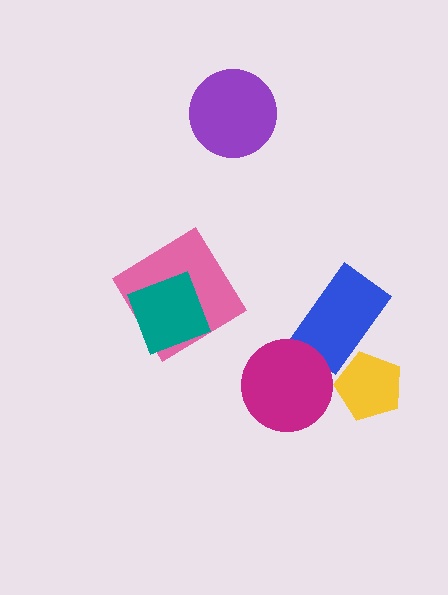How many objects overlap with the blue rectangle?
1 object overlaps with the blue rectangle.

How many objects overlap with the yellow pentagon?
1 object overlaps with the yellow pentagon.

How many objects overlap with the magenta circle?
0 objects overlap with the magenta circle.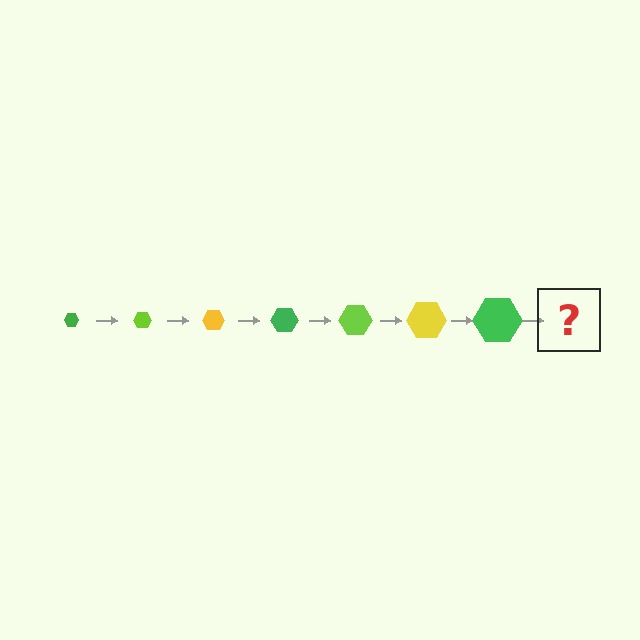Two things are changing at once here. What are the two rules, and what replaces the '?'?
The two rules are that the hexagon grows larger each step and the color cycles through green, lime, and yellow. The '?' should be a lime hexagon, larger than the previous one.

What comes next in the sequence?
The next element should be a lime hexagon, larger than the previous one.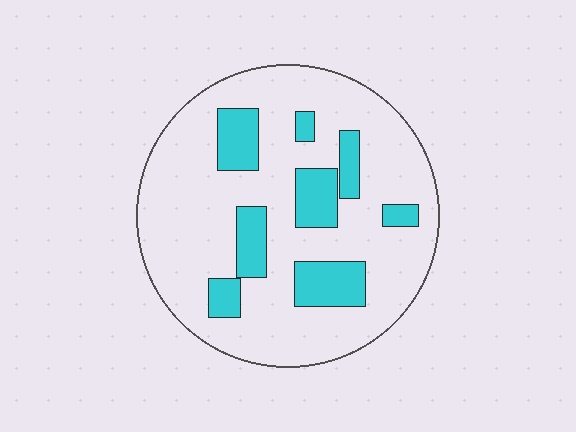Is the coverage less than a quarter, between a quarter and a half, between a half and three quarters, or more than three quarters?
Less than a quarter.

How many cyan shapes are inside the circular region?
8.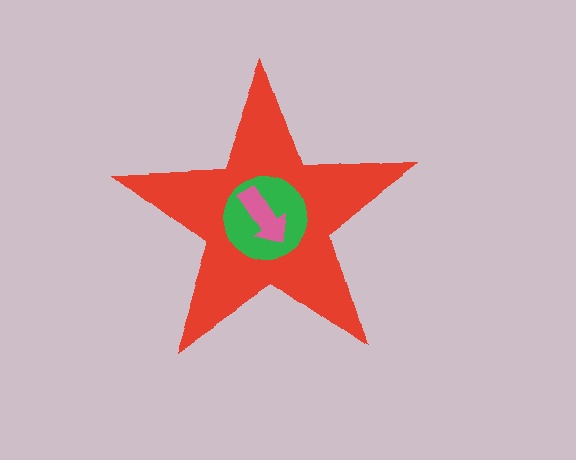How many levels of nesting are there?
3.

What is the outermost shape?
The red star.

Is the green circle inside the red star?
Yes.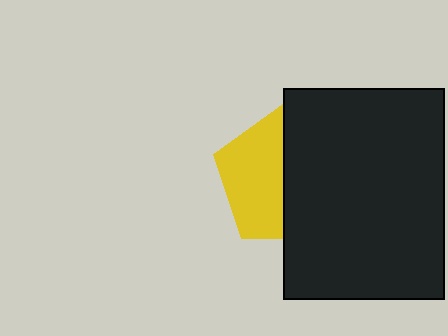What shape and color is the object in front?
The object in front is a black rectangle.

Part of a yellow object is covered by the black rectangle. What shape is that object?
It is a pentagon.